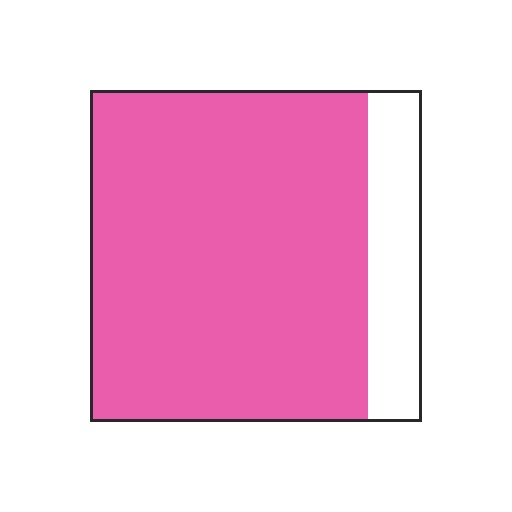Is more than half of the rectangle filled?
Yes.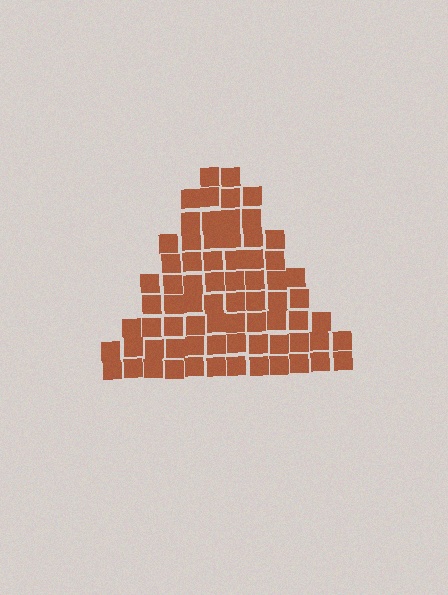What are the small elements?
The small elements are squares.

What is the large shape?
The large shape is a triangle.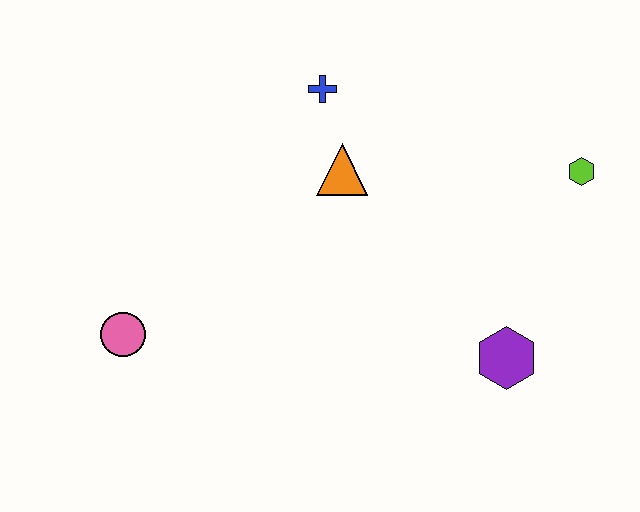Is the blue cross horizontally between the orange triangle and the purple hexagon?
No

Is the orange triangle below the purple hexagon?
No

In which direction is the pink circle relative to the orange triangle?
The pink circle is to the left of the orange triangle.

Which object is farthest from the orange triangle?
The pink circle is farthest from the orange triangle.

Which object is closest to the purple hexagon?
The lime hexagon is closest to the purple hexagon.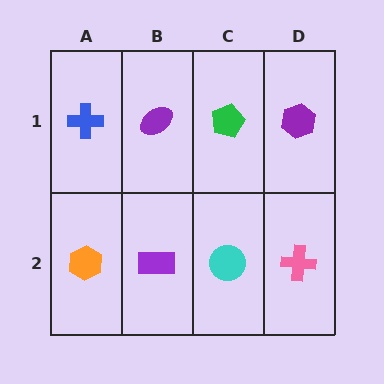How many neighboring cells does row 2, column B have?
3.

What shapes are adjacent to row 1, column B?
A purple rectangle (row 2, column B), a blue cross (row 1, column A), a green pentagon (row 1, column C).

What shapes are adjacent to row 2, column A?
A blue cross (row 1, column A), a purple rectangle (row 2, column B).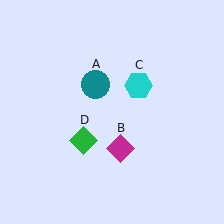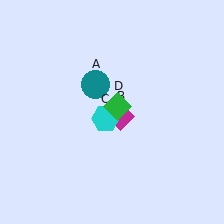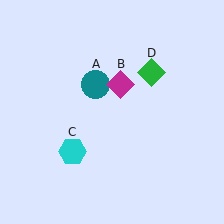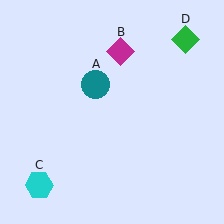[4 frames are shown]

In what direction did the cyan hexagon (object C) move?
The cyan hexagon (object C) moved down and to the left.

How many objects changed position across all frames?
3 objects changed position: magenta diamond (object B), cyan hexagon (object C), green diamond (object D).